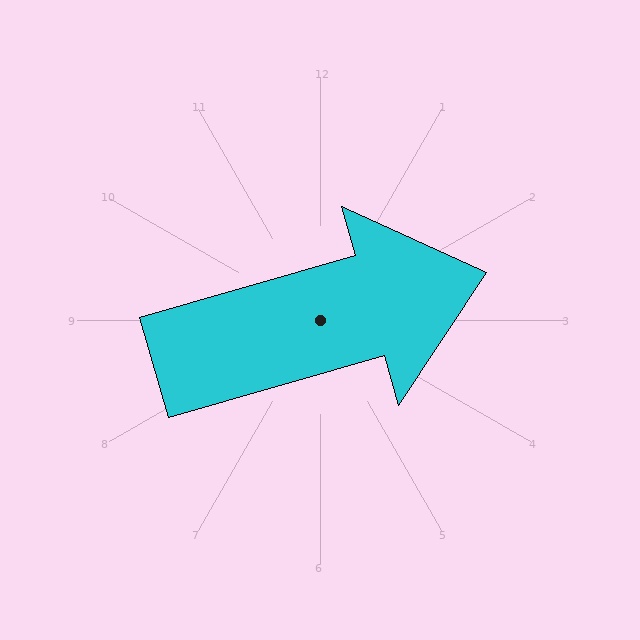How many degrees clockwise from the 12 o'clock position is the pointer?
Approximately 74 degrees.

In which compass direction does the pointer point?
East.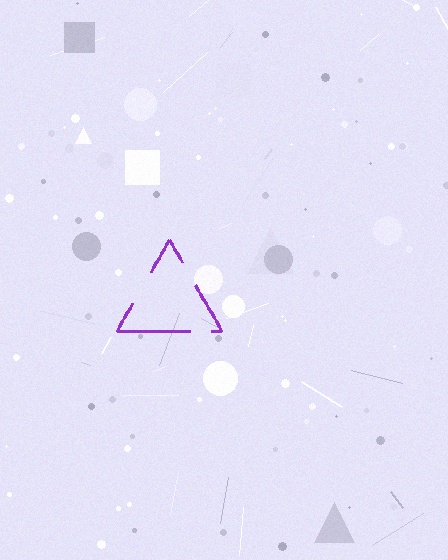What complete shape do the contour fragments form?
The contour fragments form a triangle.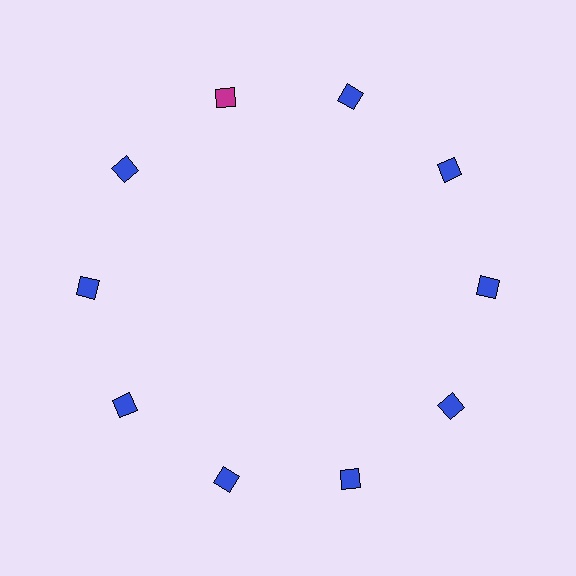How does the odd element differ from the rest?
It has a different color: magenta instead of blue.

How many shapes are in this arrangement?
There are 10 shapes arranged in a ring pattern.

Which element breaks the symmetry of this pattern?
The magenta diamond at roughly the 11 o'clock position breaks the symmetry. All other shapes are blue diamonds.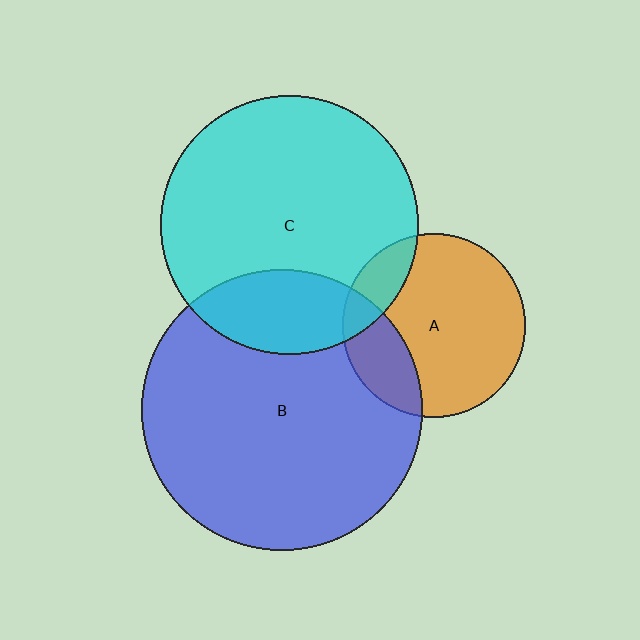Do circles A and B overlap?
Yes.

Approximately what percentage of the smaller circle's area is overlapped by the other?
Approximately 25%.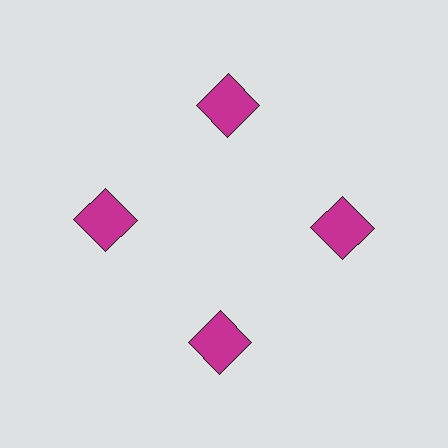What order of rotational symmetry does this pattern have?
This pattern has 4-fold rotational symmetry.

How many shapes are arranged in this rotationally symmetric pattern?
There are 4 shapes, arranged in 4 groups of 1.